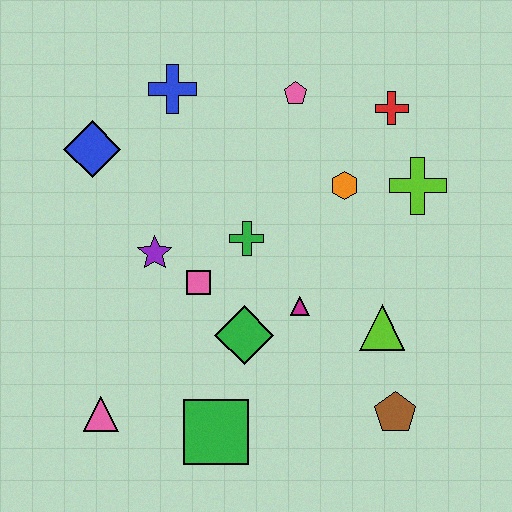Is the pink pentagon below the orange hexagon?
No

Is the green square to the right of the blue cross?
Yes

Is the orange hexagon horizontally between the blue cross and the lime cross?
Yes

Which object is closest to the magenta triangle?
The green diamond is closest to the magenta triangle.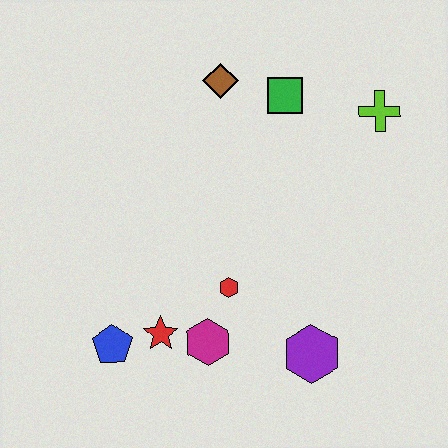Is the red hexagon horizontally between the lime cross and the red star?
Yes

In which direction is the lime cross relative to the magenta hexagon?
The lime cross is above the magenta hexagon.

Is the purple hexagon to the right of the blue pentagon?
Yes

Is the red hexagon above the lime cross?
No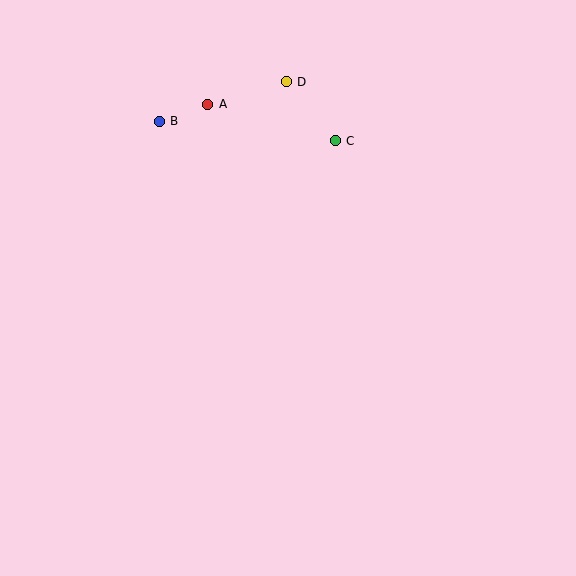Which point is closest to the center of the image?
Point C at (335, 141) is closest to the center.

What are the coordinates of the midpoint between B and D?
The midpoint between B and D is at (223, 102).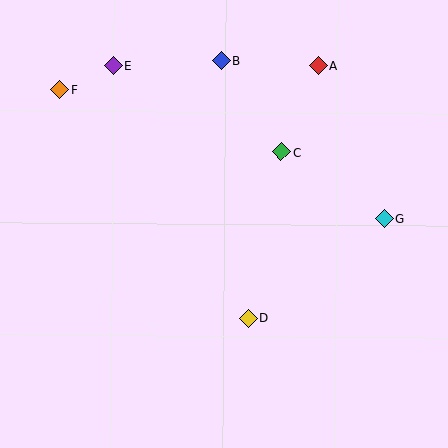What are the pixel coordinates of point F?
Point F is at (60, 89).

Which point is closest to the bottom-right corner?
Point G is closest to the bottom-right corner.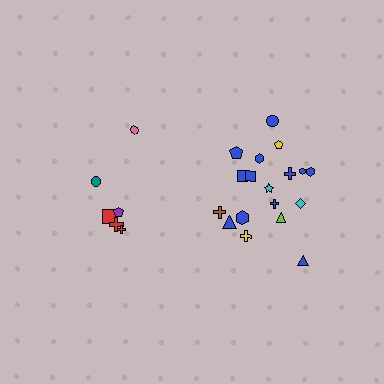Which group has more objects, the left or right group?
The right group.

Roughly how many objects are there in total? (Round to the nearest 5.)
Roughly 25 objects in total.